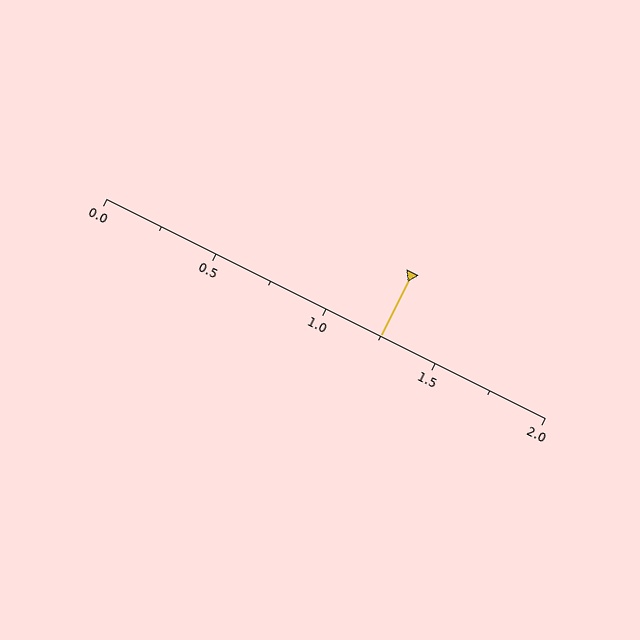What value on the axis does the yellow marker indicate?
The marker indicates approximately 1.25.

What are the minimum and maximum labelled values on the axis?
The axis runs from 0.0 to 2.0.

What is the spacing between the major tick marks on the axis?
The major ticks are spaced 0.5 apart.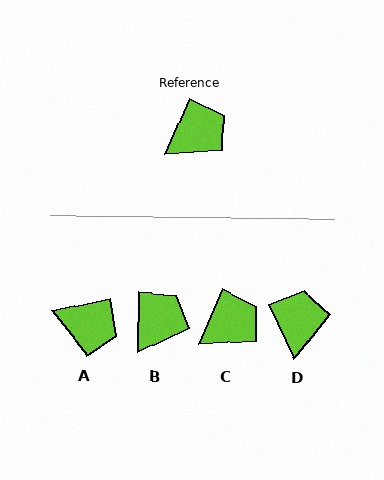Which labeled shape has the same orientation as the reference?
C.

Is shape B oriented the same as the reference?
No, it is off by about 22 degrees.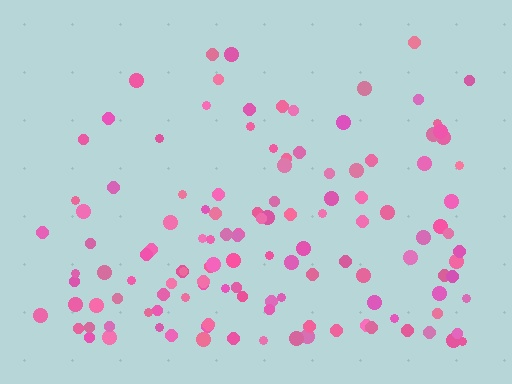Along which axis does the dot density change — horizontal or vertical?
Vertical.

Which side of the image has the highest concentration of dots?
The bottom.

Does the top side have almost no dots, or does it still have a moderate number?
Still a moderate number, just noticeably fewer than the bottom.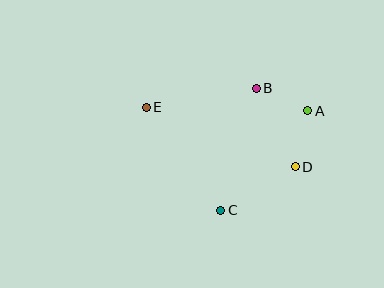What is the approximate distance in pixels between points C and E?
The distance between C and E is approximately 127 pixels.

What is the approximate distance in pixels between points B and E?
The distance between B and E is approximately 111 pixels.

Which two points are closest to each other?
Points A and B are closest to each other.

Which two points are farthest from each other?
Points A and E are farthest from each other.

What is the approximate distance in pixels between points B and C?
The distance between B and C is approximately 127 pixels.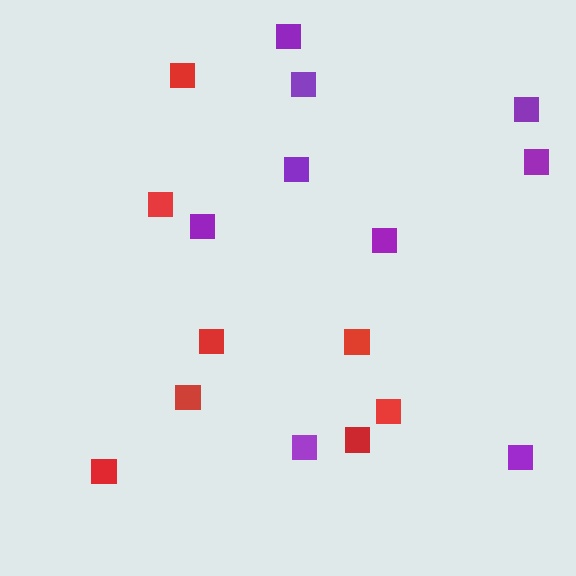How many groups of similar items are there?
There are 2 groups: one group of red squares (8) and one group of purple squares (9).